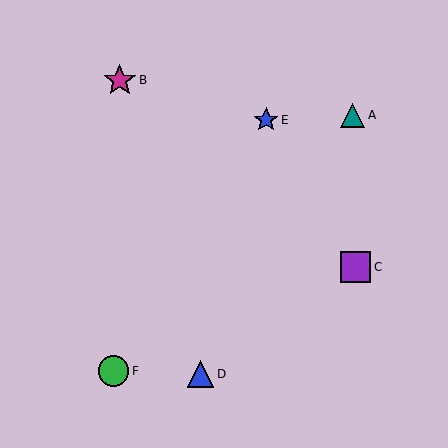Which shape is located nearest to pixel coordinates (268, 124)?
The blue star (labeled E) at (266, 120) is nearest to that location.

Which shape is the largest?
The magenta star (labeled B) is the largest.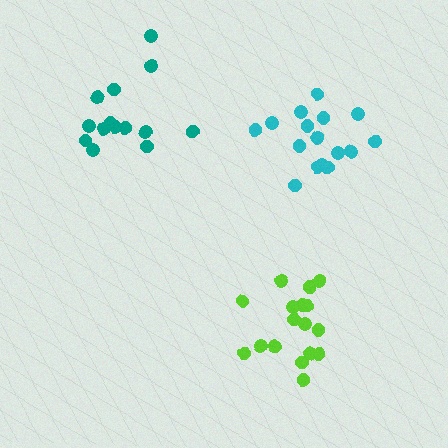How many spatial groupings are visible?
There are 3 spatial groupings.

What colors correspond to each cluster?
The clusters are colored: lime, teal, cyan.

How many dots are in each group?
Group 1: 17 dots, Group 2: 14 dots, Group 3: 16 dots (47 total).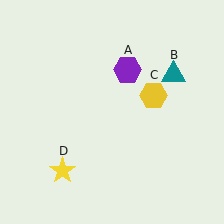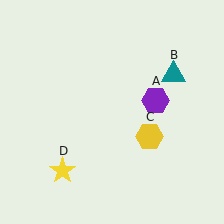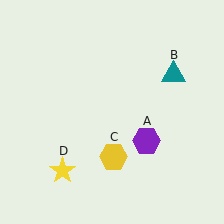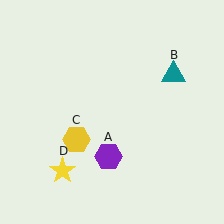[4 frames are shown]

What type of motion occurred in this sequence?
The purple hexagon (object A), yellow hexagon (object C) rotated clockwise around the center of the scene.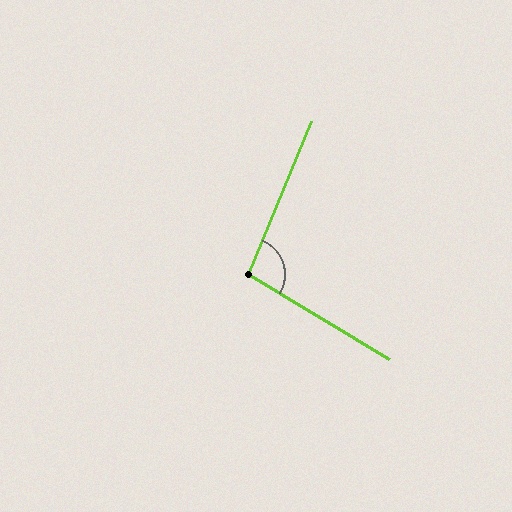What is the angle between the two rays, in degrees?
Approximately 99 degrees.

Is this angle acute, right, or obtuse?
It is obtuse.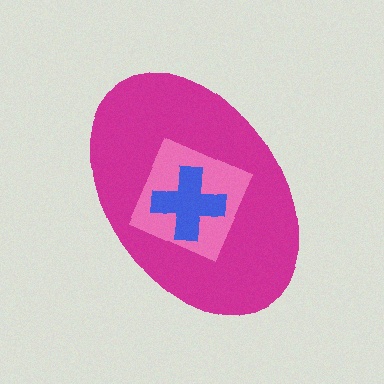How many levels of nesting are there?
3.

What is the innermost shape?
The blue cross.